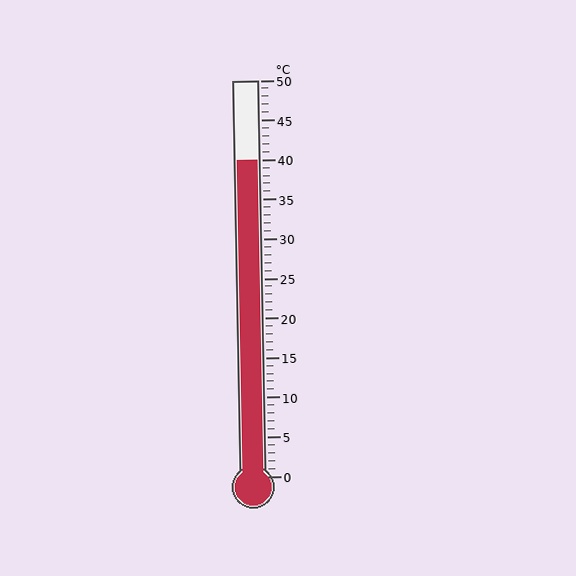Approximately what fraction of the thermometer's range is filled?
The thermometer is filled to approximately 80% of its range.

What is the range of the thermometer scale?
The thermometer scale ranges from 0°C to 50°C.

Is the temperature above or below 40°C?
The temperature is at 40°C.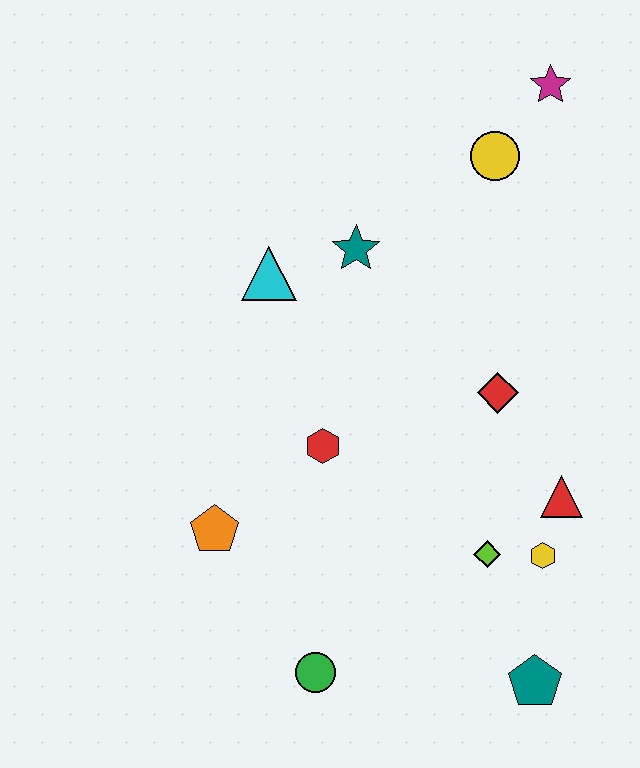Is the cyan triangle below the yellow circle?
Yes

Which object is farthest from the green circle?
The magenta star is farthest from the green circle.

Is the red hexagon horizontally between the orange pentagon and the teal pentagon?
Yes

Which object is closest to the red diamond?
The red triangle is closest to the red diamond.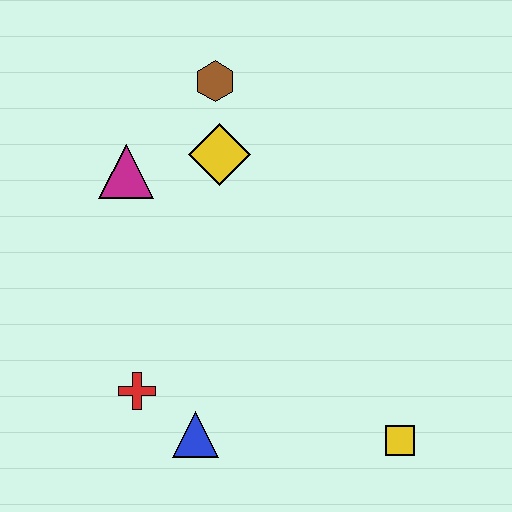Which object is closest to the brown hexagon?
The yellow diamond is closest to the brown hexagon.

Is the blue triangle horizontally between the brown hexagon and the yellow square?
No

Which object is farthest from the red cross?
The brown hexagon is farthest from the red cross.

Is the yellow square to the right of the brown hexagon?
Yes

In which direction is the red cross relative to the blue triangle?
The red cross is to the left of the blue triangle.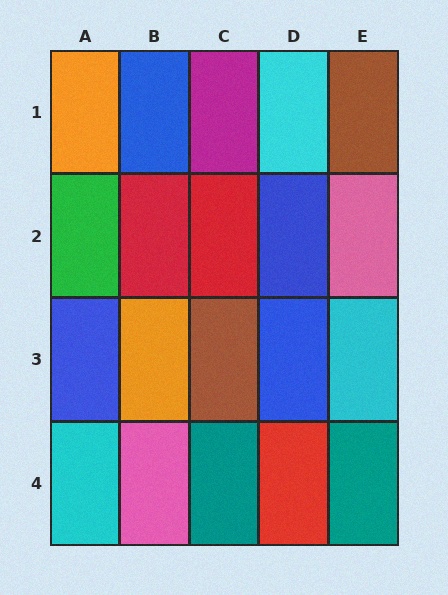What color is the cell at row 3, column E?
Cyan.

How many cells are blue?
4 cells are blue.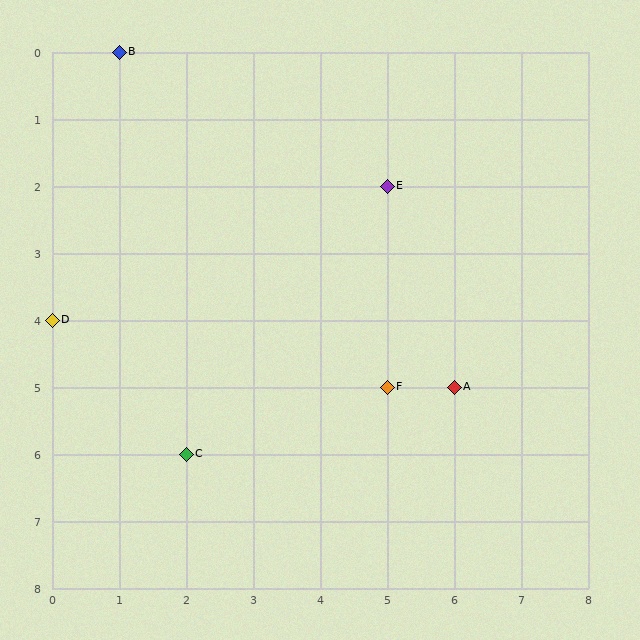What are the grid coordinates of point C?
Point C is at grid coordinates (2, 6).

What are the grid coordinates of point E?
Point E is at grid coordinates (5, 2).